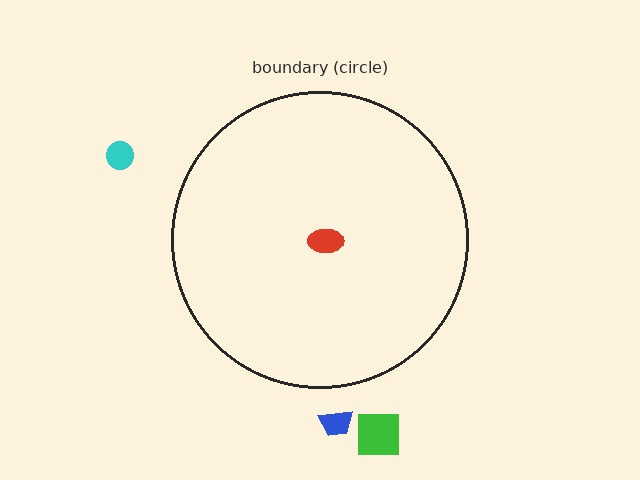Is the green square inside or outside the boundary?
Outside.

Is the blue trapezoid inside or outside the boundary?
Outside.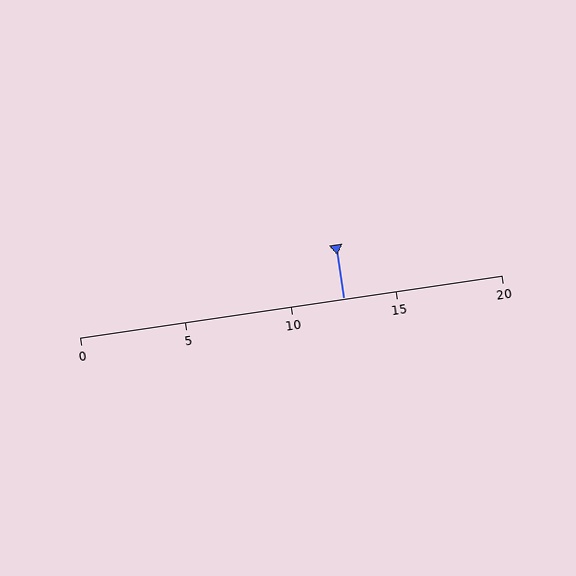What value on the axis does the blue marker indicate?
The marker indicates approximately 12.5.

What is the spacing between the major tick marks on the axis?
The major ticks are spaced 5 apart.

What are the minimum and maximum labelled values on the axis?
The axis runs from 0 to 20.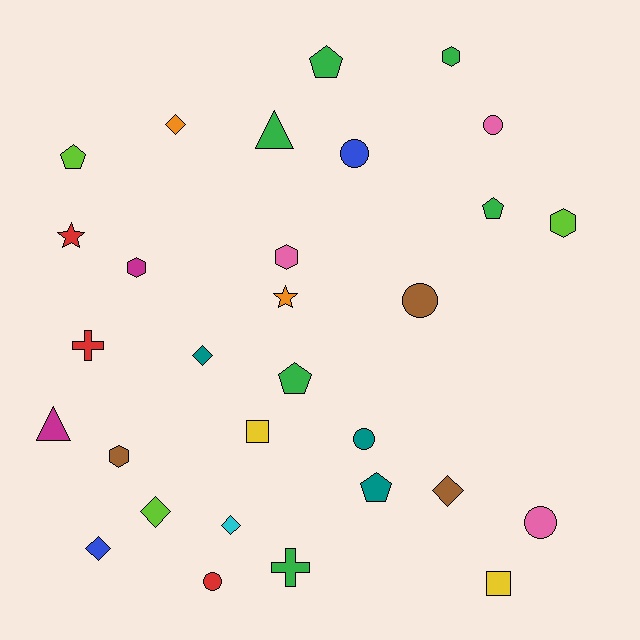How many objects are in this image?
There are 30 objects.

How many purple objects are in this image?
There are no purple objects.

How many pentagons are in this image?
There are 5 pentagons.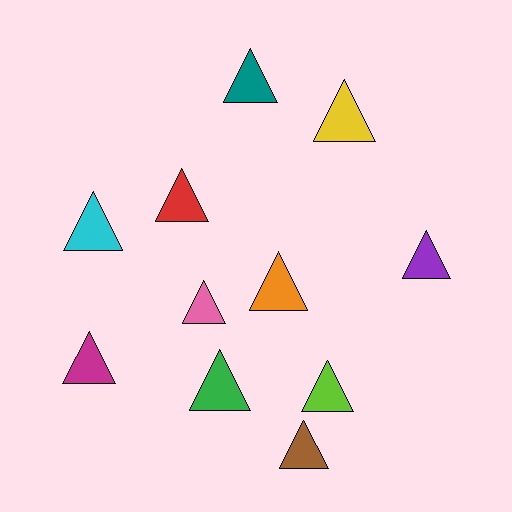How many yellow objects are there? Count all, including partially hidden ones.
There is 1 yellow object.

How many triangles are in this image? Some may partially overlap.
There are 11 triangles.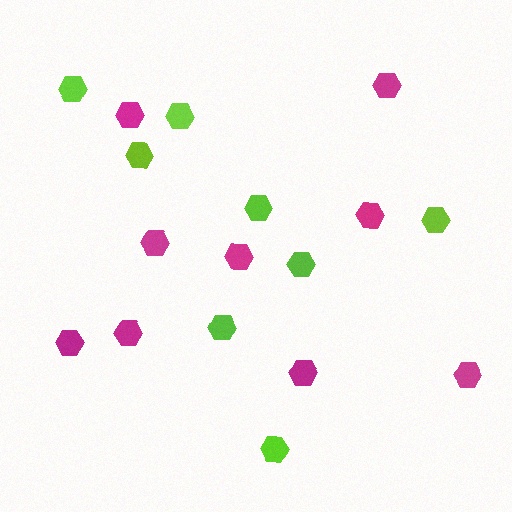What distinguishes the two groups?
There are 2 groups: one group of lime hexagons (8) and one group of magenta hexagons (9).